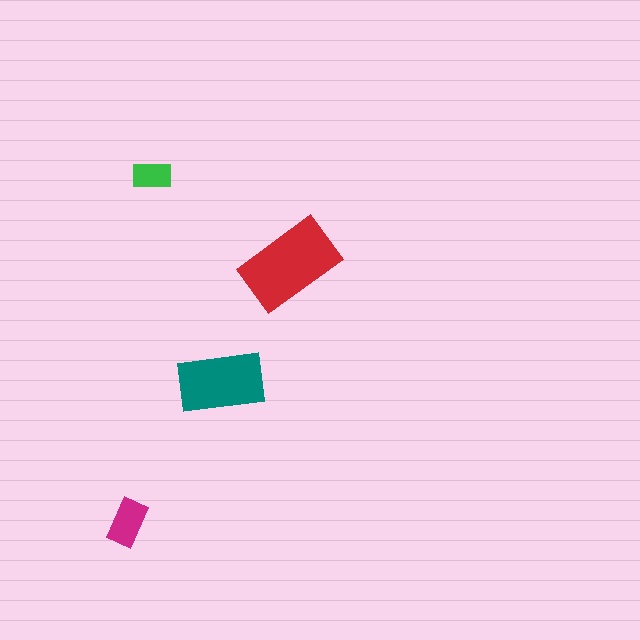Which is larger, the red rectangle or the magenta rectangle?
The red one.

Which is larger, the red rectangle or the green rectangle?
The red one.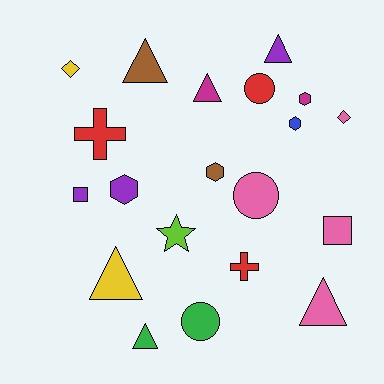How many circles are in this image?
There are 3 circles.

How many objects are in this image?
There are 20 objects.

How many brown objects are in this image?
There are 2 brown objects.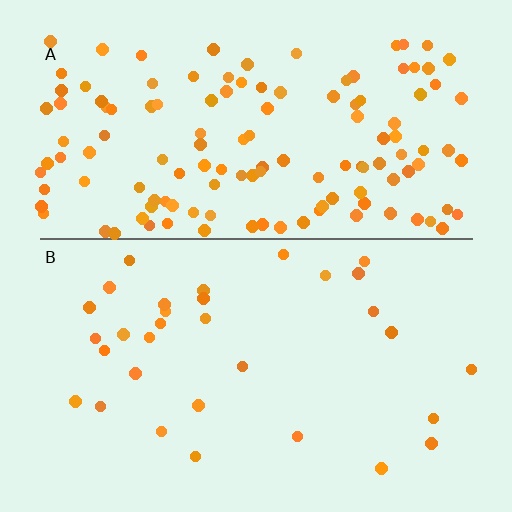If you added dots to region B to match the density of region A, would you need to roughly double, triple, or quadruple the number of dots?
Approximately quadruple.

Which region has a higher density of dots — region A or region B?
A (the top).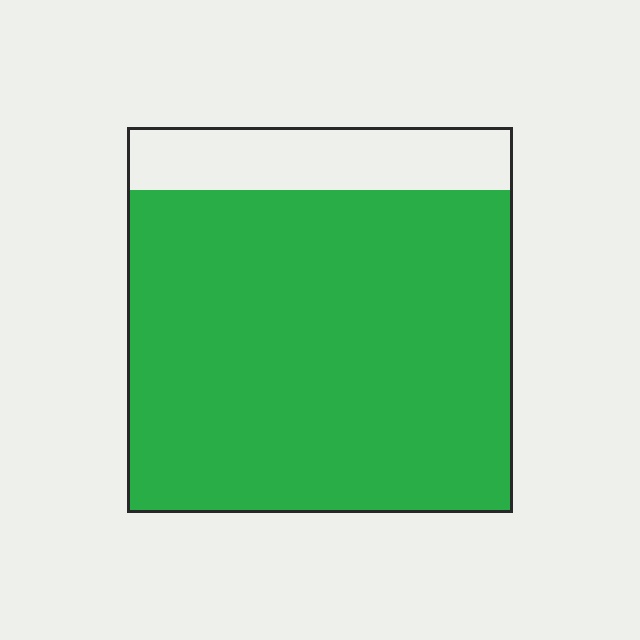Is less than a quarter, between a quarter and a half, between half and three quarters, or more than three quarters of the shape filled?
More than three quarters.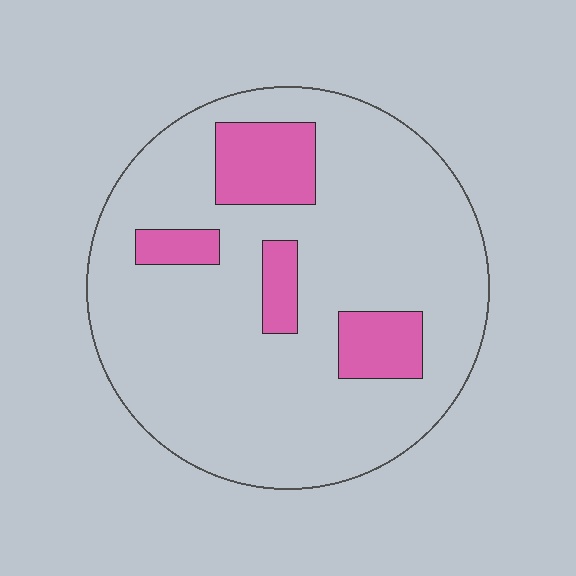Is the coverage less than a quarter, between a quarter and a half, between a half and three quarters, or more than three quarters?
Less than a quarter.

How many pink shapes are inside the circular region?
4.